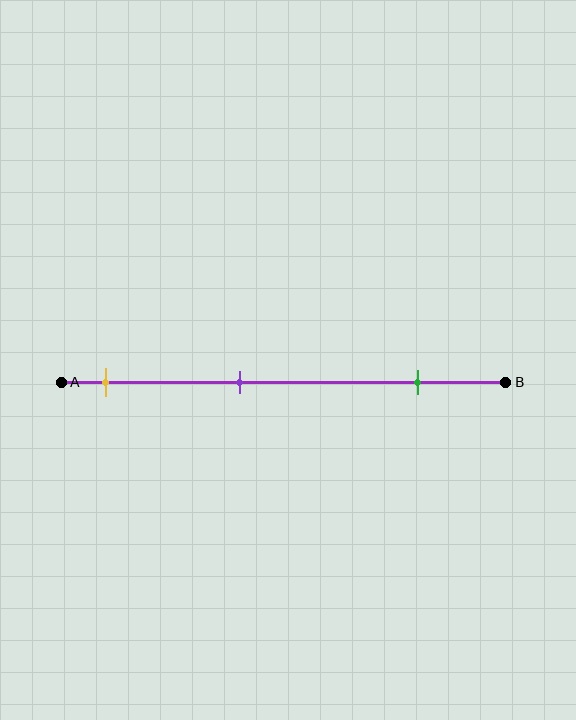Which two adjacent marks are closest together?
The yellow and purple marks are the closest adjacent pair.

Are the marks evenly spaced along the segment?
Yes, the marks are approximately evenly spaced.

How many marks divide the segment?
There are 3 marks dividing the segment.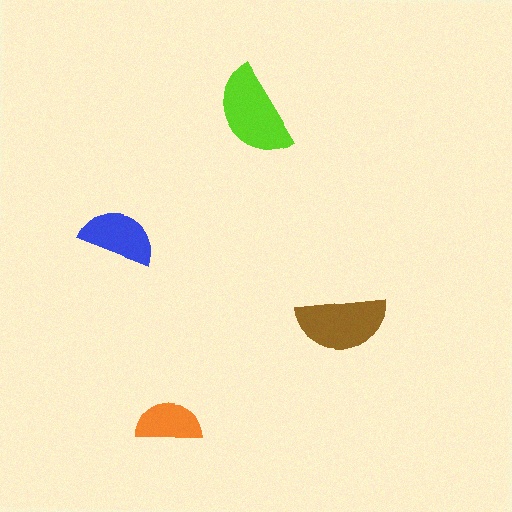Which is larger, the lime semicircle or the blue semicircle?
The lime one.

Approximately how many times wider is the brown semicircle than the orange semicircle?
About 1.5 times wider.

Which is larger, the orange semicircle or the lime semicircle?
The lime one.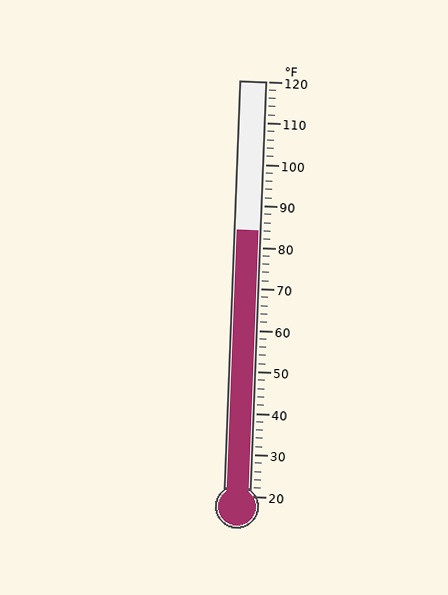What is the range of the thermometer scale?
The thermometer scale ranges from 20°F to 120°F.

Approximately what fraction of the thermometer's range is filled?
The thermometer is filled to approximately 65% of its range.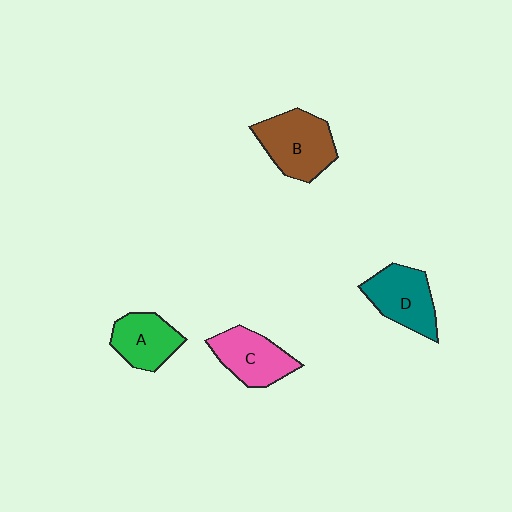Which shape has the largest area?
Shape B (brown).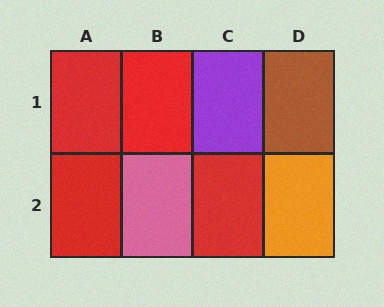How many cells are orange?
1 cell is orange.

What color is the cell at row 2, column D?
Orange.